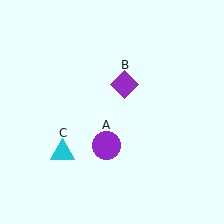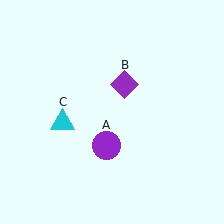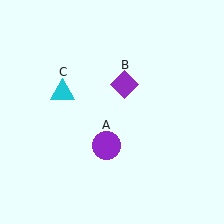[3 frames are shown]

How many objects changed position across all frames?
1 object changed position: cyan triangle (object C).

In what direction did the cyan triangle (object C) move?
The cyan triangle (object C) moved up.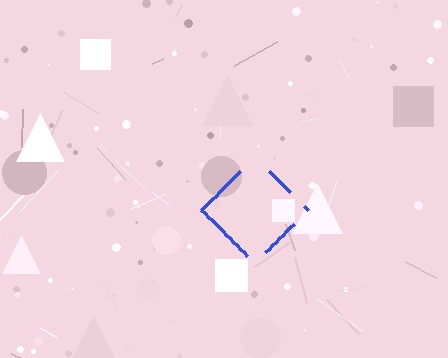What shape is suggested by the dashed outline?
The dashed outline suggests a diamond.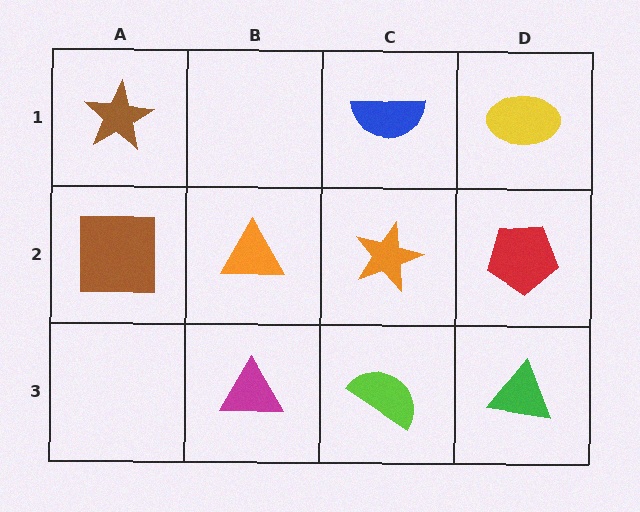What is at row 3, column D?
A green triangle.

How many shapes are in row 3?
3 shapes.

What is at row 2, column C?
An orange star.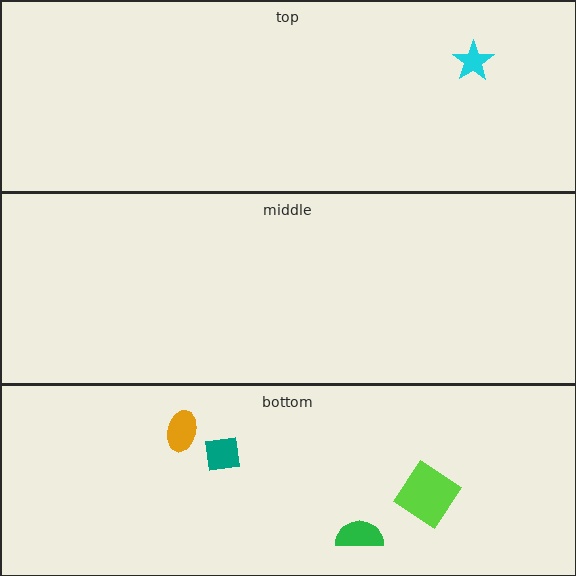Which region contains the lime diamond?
The bottom region.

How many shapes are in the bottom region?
4.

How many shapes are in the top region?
1.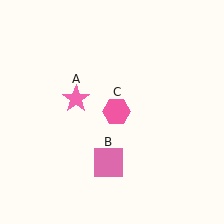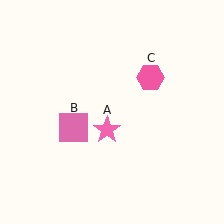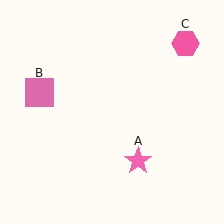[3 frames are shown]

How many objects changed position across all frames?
3 objects changed position: pink star (object A), pink square (object B), pink hexagon (object C).